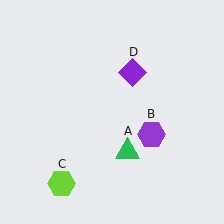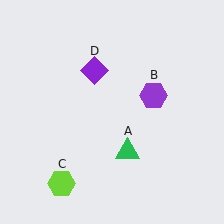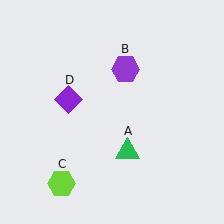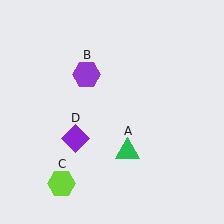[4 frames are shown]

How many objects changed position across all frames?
2 objects changed position: purple hexagon (object B), purple diamond (object D).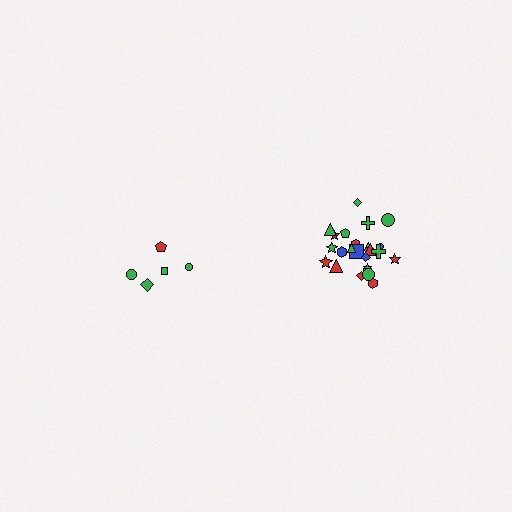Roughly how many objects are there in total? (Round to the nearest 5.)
Roughly 30 objects in total.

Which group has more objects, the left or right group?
The right group.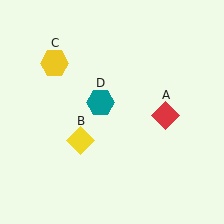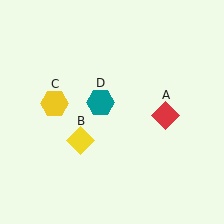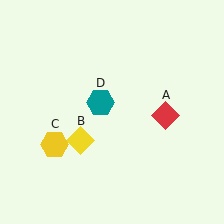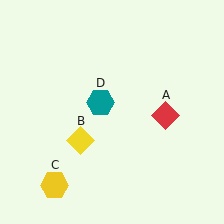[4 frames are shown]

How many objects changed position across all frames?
1 object changed position: yellow hexagon (object C).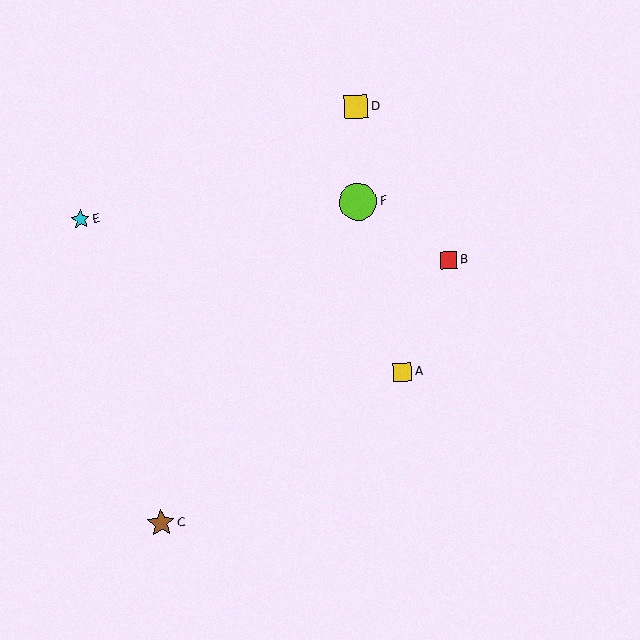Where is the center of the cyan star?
The center of the cyan star is at (81, 219).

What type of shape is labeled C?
Shape C is a brown star.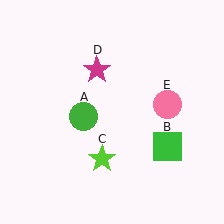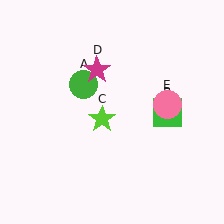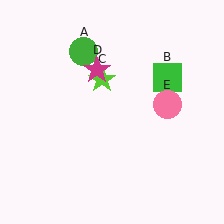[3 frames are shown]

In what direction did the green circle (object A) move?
The green circle (object A) moved up.